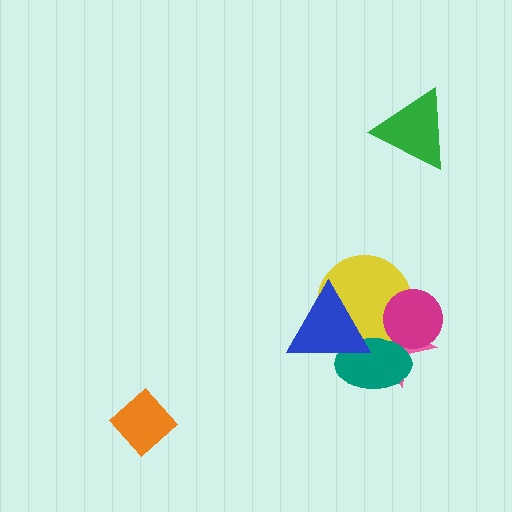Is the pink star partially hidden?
Yes, it is partially covered by another shape.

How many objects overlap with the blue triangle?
3 objects overlap with the blue triangle.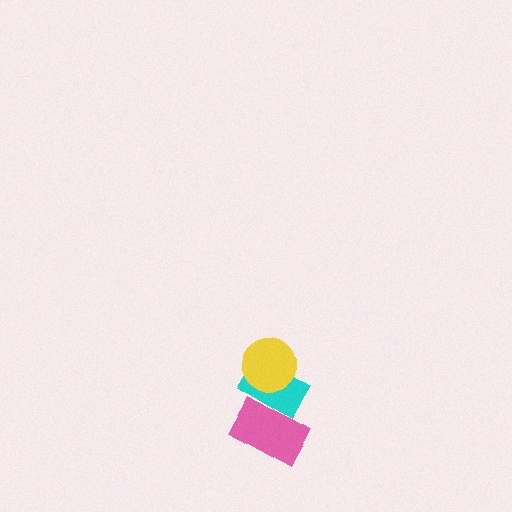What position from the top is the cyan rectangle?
The cyan rectangle is 2nd from the top.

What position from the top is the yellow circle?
The yellow circle is 1st from the top.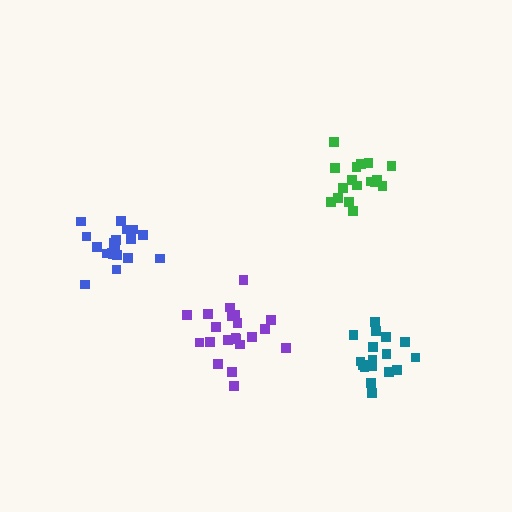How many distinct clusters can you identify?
There are 4 distinct clusters.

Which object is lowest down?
The teal cluster is bottommost.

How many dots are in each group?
Group 1: 21 dots, Group 2: 19 dots, Group 3: 17 dots, Group 4: 17 dots (74 total).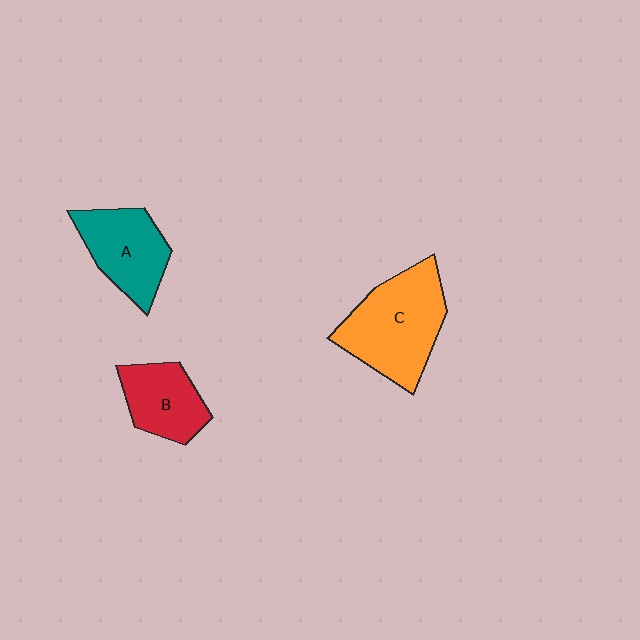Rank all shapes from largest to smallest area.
From largest to smallest: C (orange), A (teal), B (red).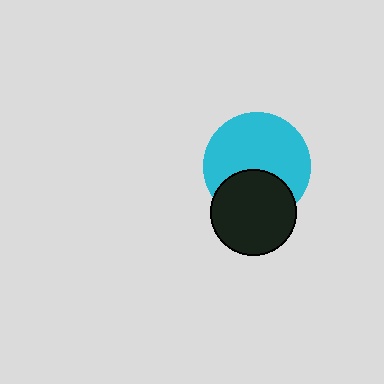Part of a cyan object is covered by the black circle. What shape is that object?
It is a circle.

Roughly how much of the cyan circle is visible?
Most of it is visible (roughly 66%).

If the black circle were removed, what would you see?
You would see the complete cyan circle.